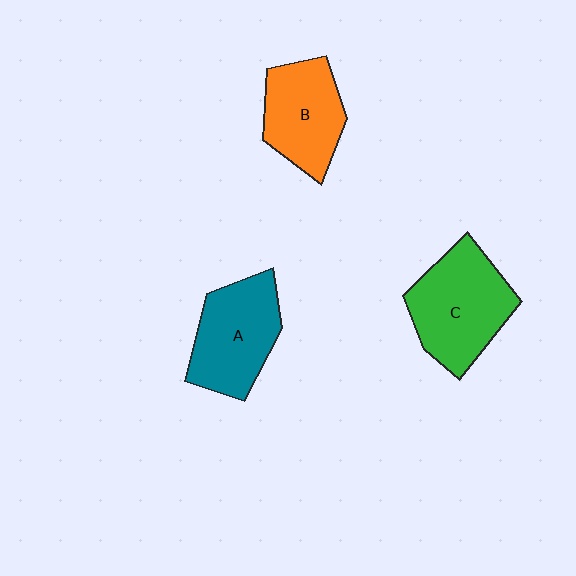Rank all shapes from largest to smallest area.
From largest to smallest: C (green), A (teal), B (orange).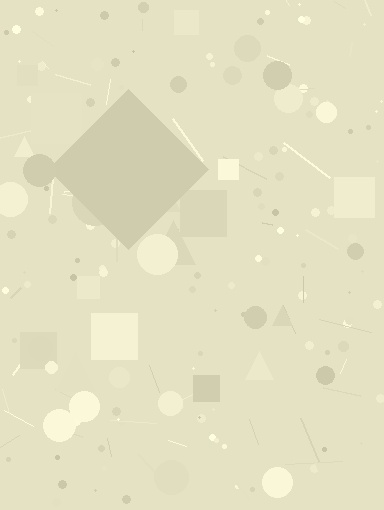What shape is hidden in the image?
A diamond is hidden in the image.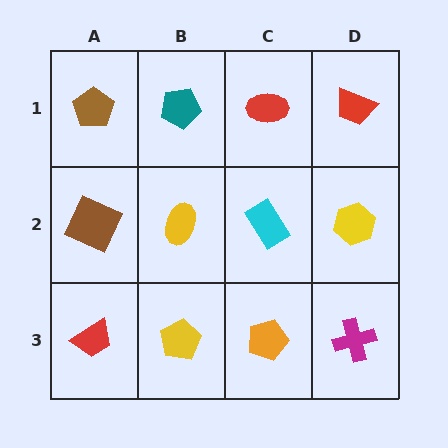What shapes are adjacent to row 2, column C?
A red ellipse (row 1, column C), an orange pentagon (row 3, column C), a yellow ellipse (row 2, column B), a yellow hexagon (row 2, column D).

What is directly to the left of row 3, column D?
An orange pentagon.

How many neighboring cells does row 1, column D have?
2.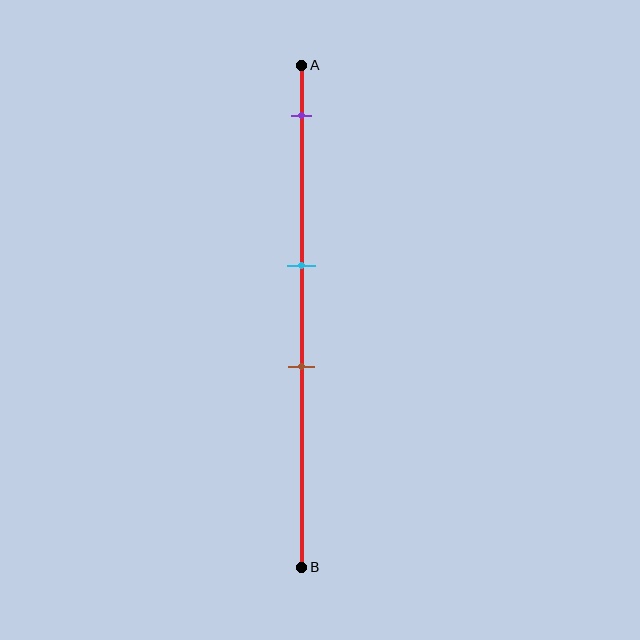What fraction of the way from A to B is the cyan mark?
The cyan mark is approximately 40% (0.4) of the way from A to B.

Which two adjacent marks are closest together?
The cyan and brown marks are the closest adjacent pair.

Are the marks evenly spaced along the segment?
No, the marks are not evenly spaced.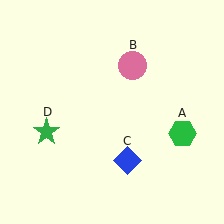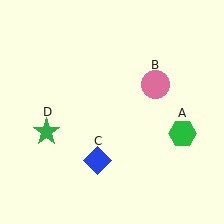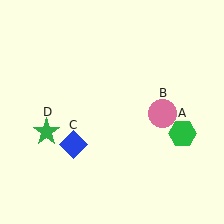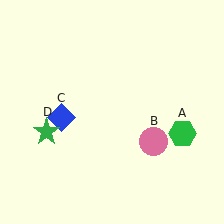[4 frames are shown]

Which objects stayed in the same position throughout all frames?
Green hexagon (object A) and green star (object D) remained stationary.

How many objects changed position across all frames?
2 objects changed position: pink circle (object B), blue diamond (object C).